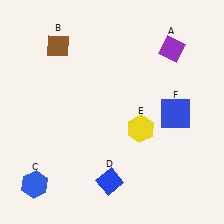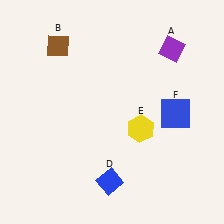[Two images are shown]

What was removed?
The blue hexagon (C) was removed in Image 2.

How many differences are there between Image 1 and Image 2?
There is 1 difference between the two images.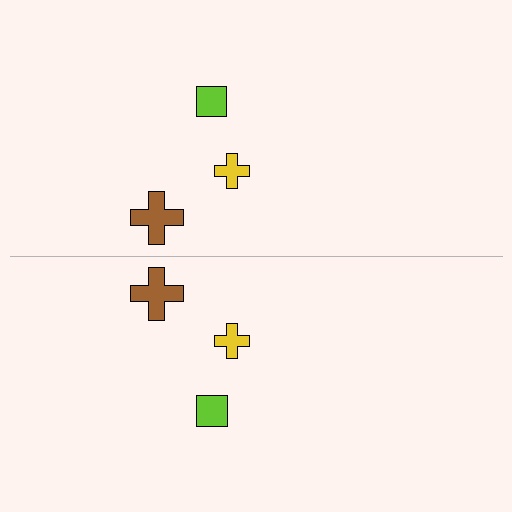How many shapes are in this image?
There are 6 shapes in this image.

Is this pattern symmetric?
Yes, this pattern has bilateral (reflection) symmetry.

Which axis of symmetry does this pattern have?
The pattern has a horizontal axis of symmetry running through the center of the image.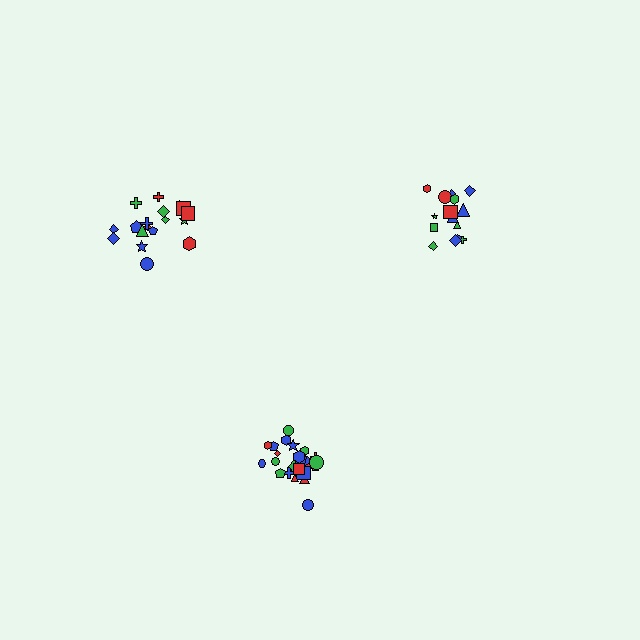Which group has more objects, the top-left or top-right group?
The top-left group.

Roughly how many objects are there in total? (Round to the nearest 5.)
Roughly 60 objects in total.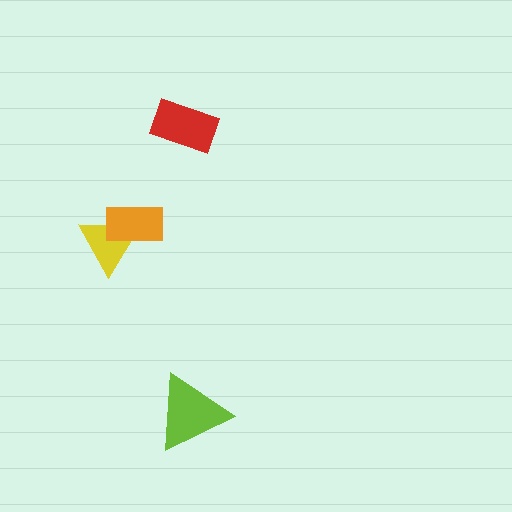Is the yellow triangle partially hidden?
Yes, it is partially covered by another shape.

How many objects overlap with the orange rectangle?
1 object overlaps with the orange rectangle.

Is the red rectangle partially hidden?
No, no other shape covers it.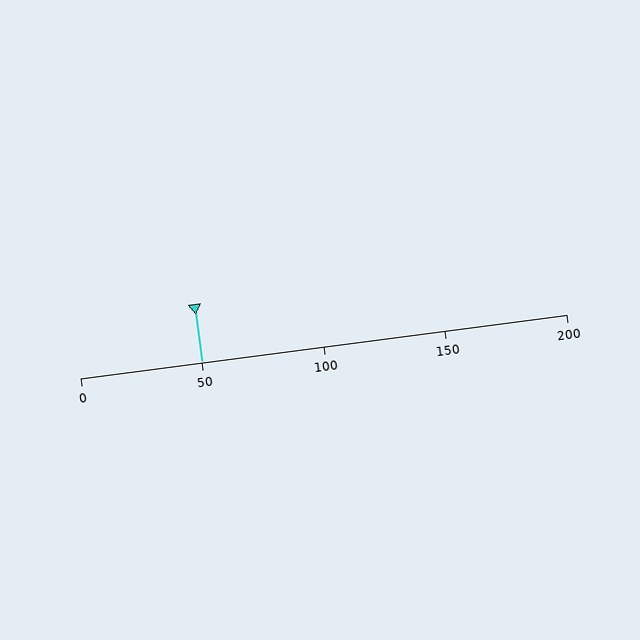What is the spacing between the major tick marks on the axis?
The major ticks are spaced 50 apart.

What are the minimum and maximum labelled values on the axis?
The axis runs from 0 to 200.